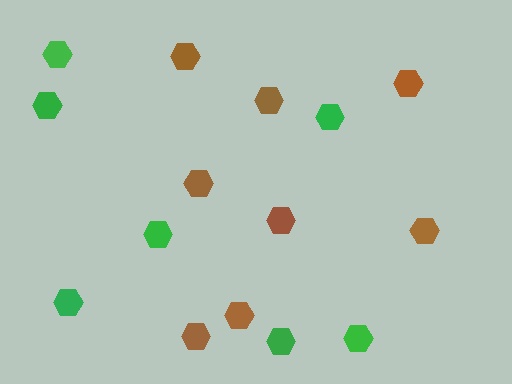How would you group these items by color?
There are 2 groups: one group of brown hexagons (8) and one group of green hexagons (7).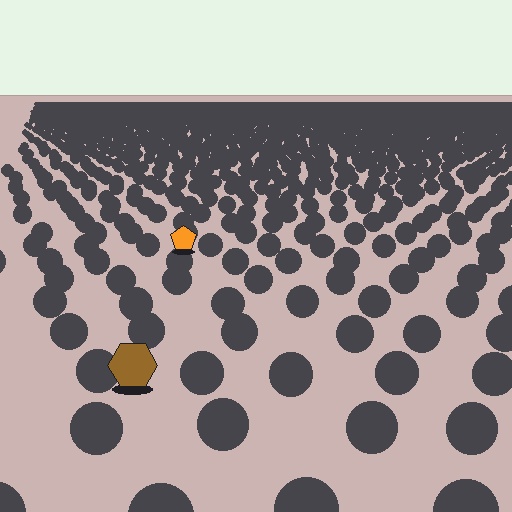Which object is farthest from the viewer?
The orange pentagon is farthest from the viewer. It appears smaller and the ground texture around it is denser.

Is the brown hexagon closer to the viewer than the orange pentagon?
Yes. The brown hexagon is closer — you can tell from the texture gradient: the ground texture is coarser near it.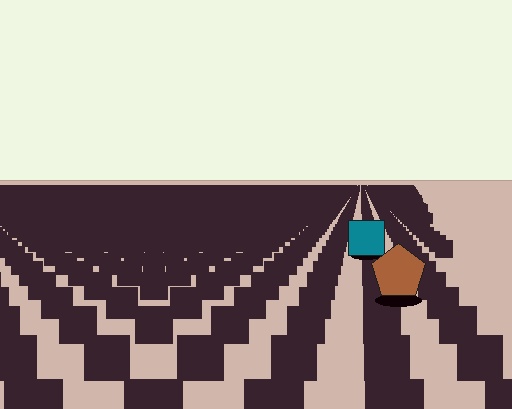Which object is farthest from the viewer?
The teal square is farthest from the viewer. It appears smaller and the ground texture around it is denser.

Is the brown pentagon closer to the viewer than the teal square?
Yes. The brown pentagon is closer — you can tell from the texture gradient: the ground texture is coarser near it.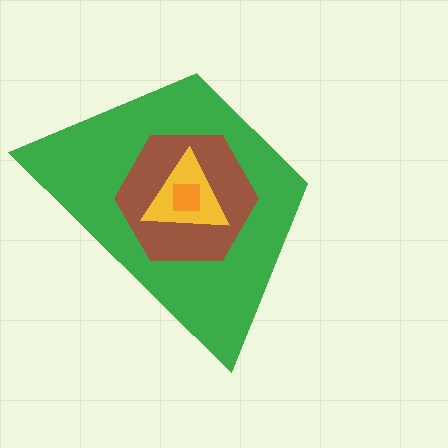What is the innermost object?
The orange square.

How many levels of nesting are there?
4.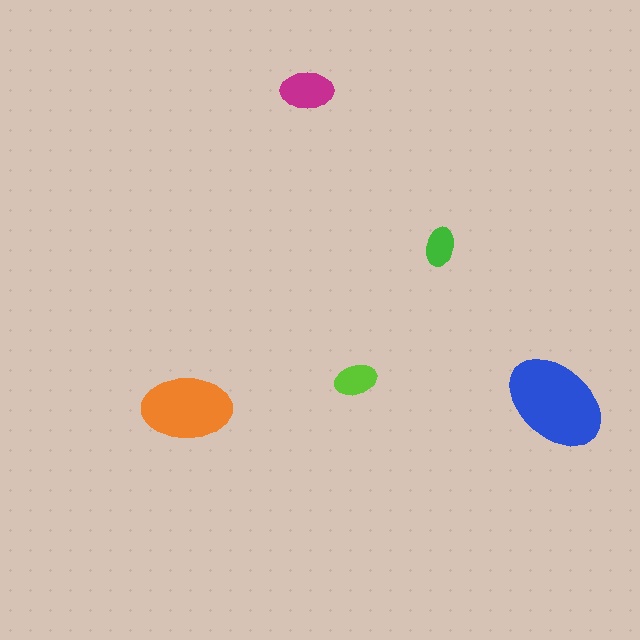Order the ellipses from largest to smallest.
the blue one, the orange one, the magenta one, the lime one, the green one.